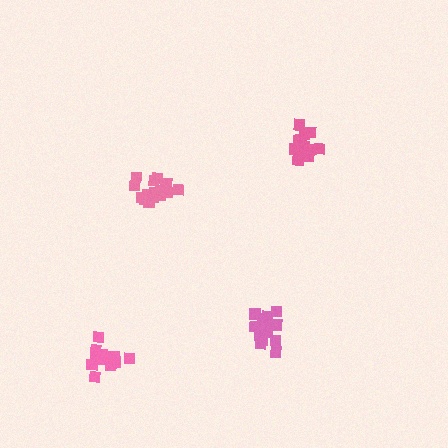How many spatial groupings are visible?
There are 4 spatial groupings.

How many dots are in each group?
Group 1: 15 dots, Group 2: 15 dots, Group 3: 15 dots, Group 4: 13 dots (58 total).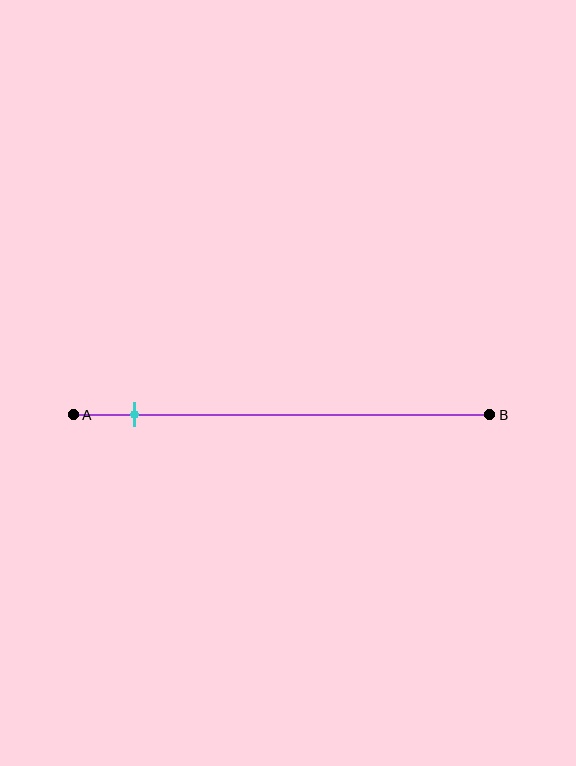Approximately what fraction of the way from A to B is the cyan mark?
The cyan mark is approximately 15% of the way from A to B.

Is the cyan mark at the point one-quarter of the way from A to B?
No, the mark is at about 15% from A, not at the 25% one-quarter point.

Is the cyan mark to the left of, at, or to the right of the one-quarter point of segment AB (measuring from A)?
The cyan mark is to the left of the one-quarter point of segment AB.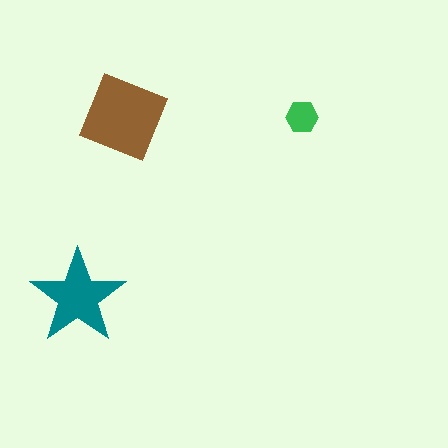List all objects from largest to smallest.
The brown diamond, the teal star, the green hexagon.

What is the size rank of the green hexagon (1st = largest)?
3rd.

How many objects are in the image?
There are 3 objects in the image.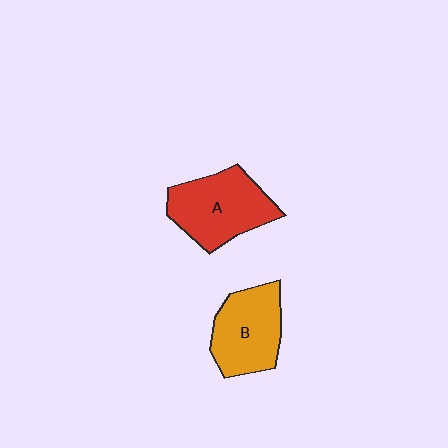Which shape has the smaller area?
Shape B (orange).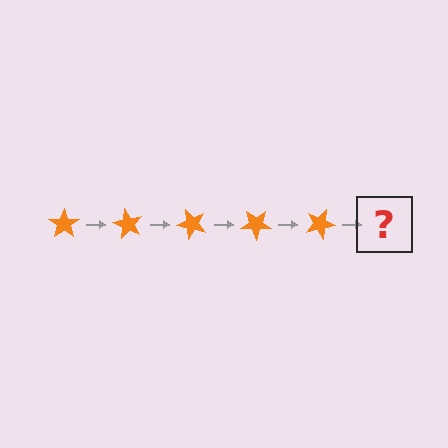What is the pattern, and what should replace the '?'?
The pattern is that the star rotates 60 degrees each step. The '?' should be an orange star rotated 300 degrees.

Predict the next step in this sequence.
The next step is an orange star rotated 300 degrees.